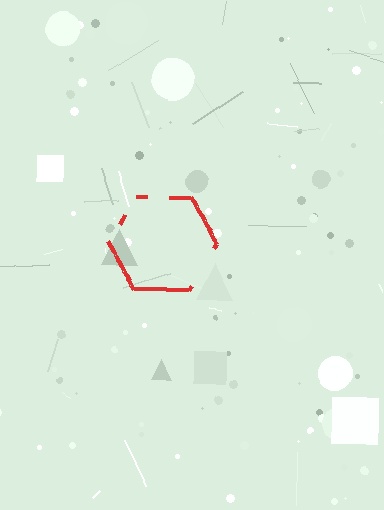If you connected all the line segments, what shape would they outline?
They would outline a hexagon.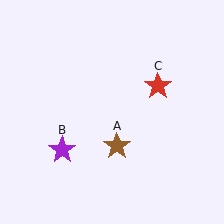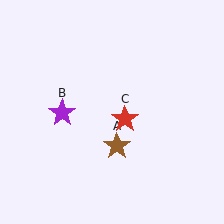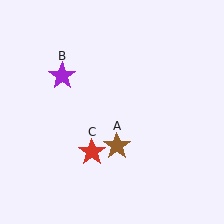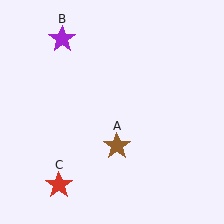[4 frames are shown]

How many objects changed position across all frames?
2 objects changed position: purple star (object B), red star (object C).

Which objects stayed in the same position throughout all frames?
Brown star (object A) remained stationary.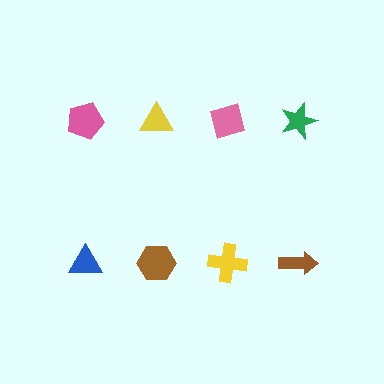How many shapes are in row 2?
4 shapes.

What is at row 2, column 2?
A brown hexagon.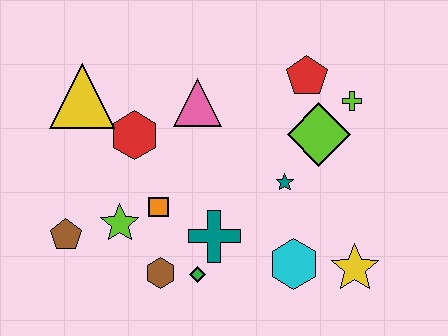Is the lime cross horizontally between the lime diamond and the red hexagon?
No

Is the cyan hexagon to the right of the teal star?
Yes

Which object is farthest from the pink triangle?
The yellow star is farthest from the pink triangle.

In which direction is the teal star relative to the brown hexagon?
The teal star is to the right of the brown hexagon.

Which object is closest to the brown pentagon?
The lime star is closest to the brown pentagon.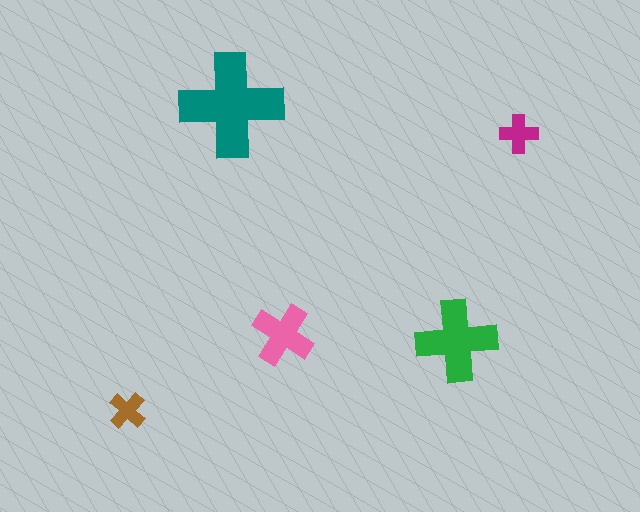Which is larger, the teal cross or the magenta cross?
The teal one.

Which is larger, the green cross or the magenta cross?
The green one.